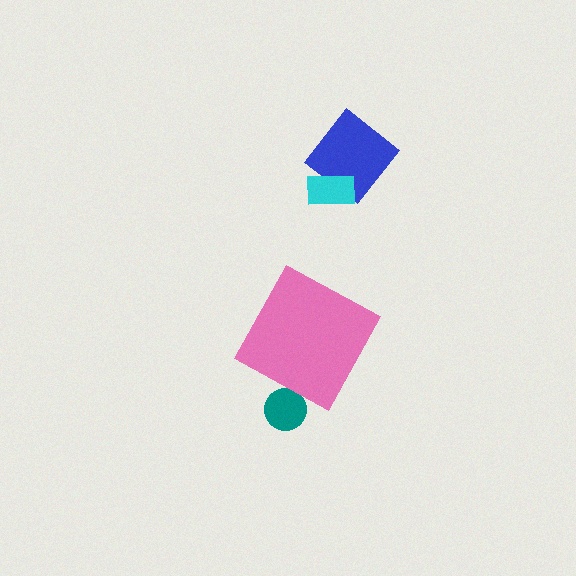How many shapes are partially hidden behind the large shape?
1 shape is partially hidden.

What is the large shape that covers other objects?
A pink diamond.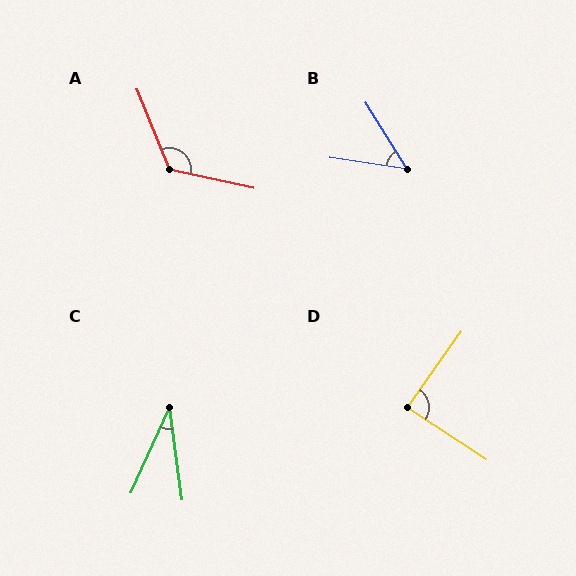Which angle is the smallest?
C, at approximately 32 degrees.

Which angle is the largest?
A, at approximately 125 degrees.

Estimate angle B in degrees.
Approximately 49 degrees.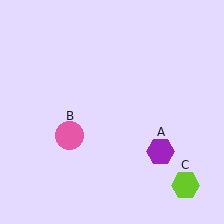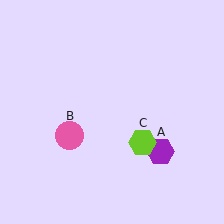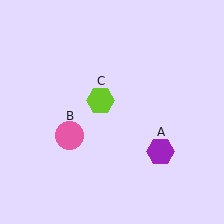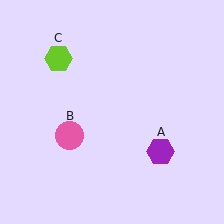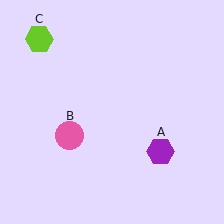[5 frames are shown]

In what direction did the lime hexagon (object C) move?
The lime hexagon (object C) moved up and to the left.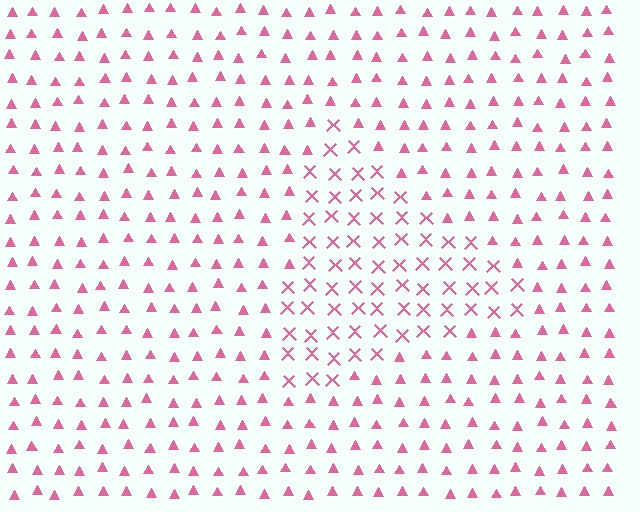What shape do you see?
I see a triangle.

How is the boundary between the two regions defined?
The boundary is defined by a change in element shape: X marks inside vs. triangles outside. All elements share the same color and spacing.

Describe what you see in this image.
The image is filled with small pink elements arranged in a uniform grid. A triangle-shaped region contains X marks, while the surrounding area contains triangles. The boundary is defined purely by the change in element shape.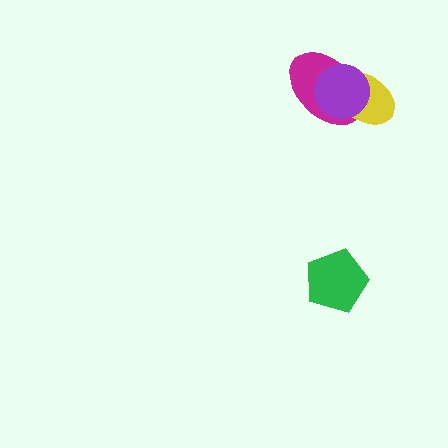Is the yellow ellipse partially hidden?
Yes, it is partially covered by another shape.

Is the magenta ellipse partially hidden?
Yes, it is partially covered by another shape.